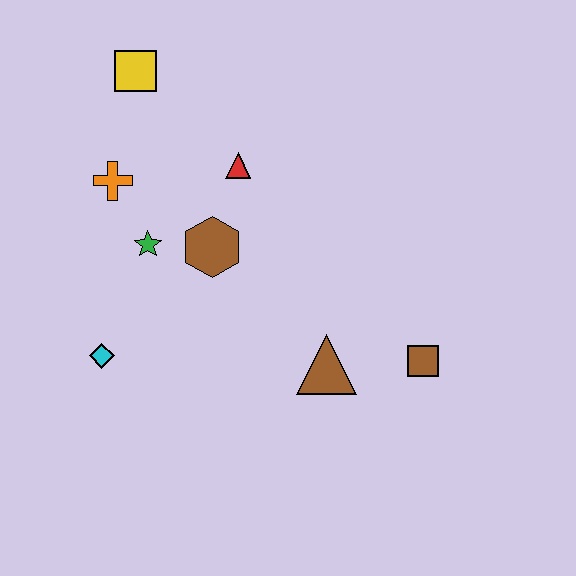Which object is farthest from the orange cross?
The brown square is farthest from the orange cross.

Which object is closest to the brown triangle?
The brown square is closest to the brown triangle.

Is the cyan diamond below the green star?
Yes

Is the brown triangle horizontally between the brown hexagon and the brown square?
Yes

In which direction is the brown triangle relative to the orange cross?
The brown triangle is to the right of the orange cross.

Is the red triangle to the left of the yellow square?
No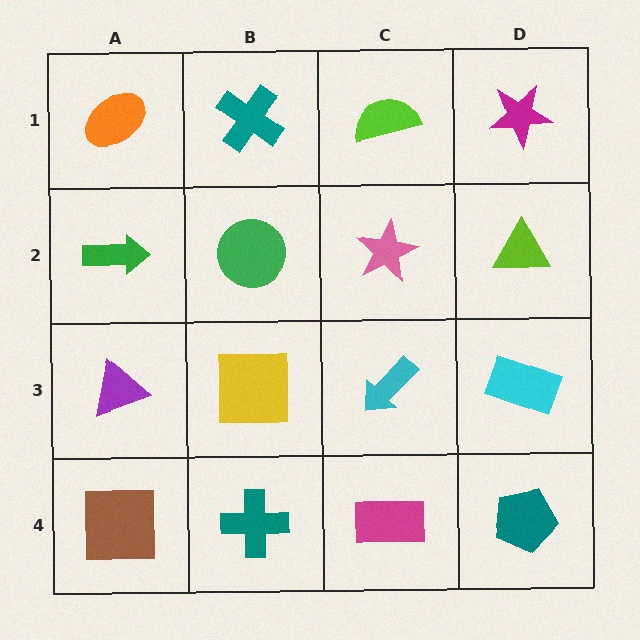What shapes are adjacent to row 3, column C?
A pink star (row 2, column C), a magenta rectangle (row 4, column C), a yellow square (row 3, column B), a cyan rectangle (row 3, column D).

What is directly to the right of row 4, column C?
A teal pentagon.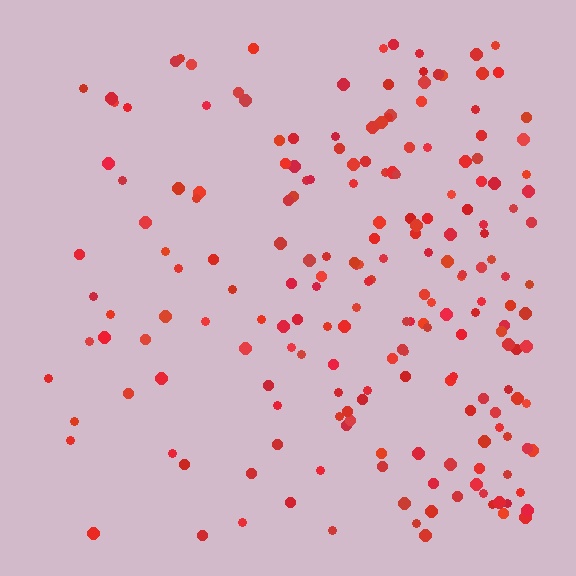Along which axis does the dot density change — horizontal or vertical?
Horizontal.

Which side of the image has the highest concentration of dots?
The right.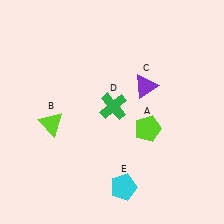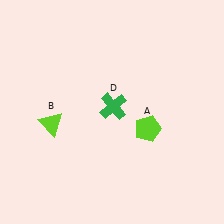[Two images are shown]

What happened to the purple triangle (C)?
The purple triangle (C) was removed in Image 2. It was in the top-right area of Image 1.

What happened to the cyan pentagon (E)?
The cyan pentagon (E) was removed in Image 2. It was in the bottom-right area of Image 1.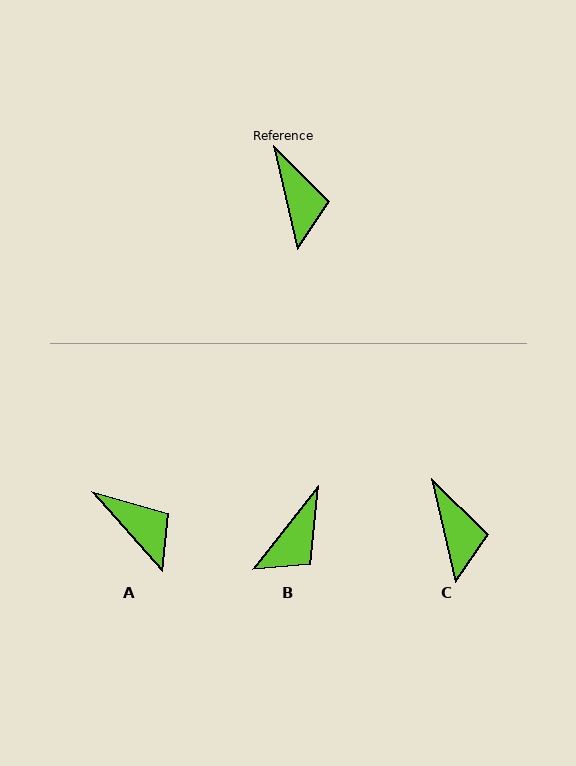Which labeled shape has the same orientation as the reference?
C.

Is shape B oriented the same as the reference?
No, it is off by about 51 degrees.